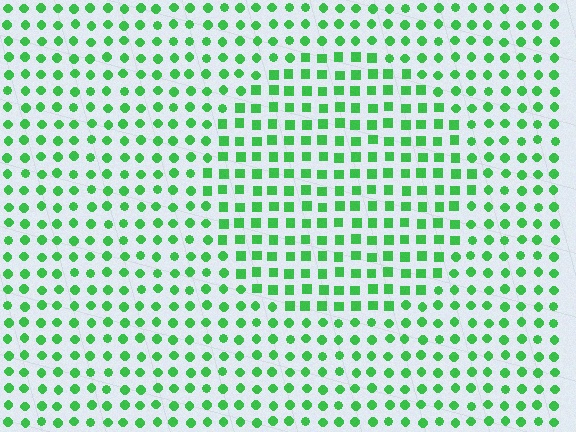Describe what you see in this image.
The image is filled with small green elements arranged in a uniform grid. A circle-shaped region contains squares, while the surrounding area contains circles. The boundary is defined purely by the change in element shape.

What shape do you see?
I see a circle.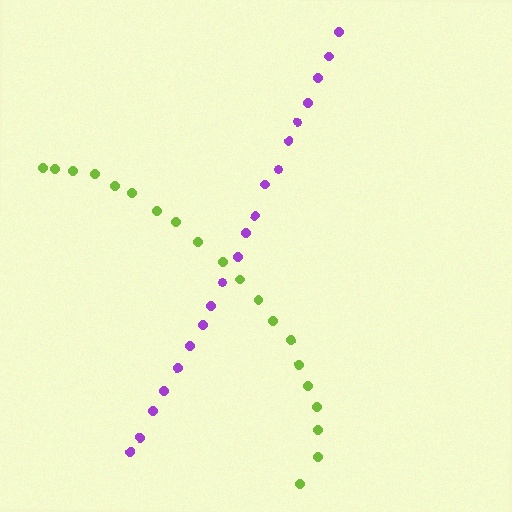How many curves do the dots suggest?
There are 2 distinct paths.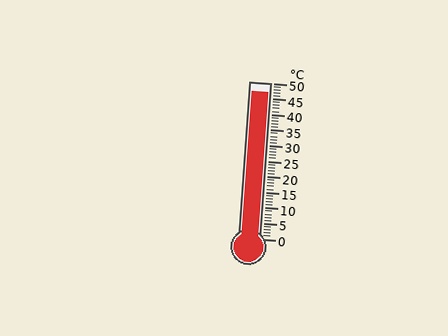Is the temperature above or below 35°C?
The temperature is above 35°C.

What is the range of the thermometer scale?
The thermometer scale ranges from 0°C to 50°C.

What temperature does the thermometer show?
The thermometer shows approximately 47°C.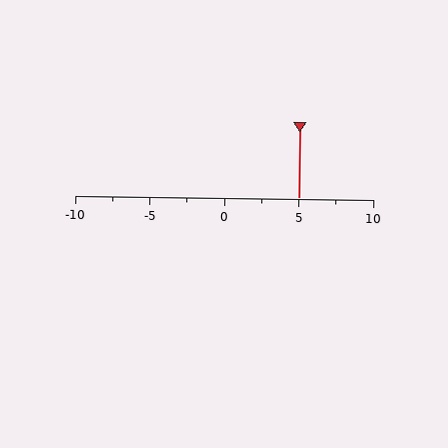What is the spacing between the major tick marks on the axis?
The major ticks are spaced 5 apart.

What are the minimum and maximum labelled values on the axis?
The axis runs from -10 to 10.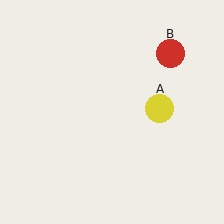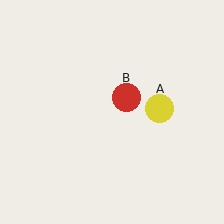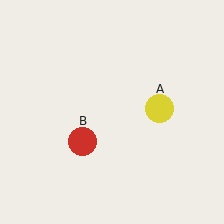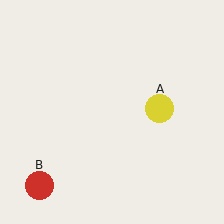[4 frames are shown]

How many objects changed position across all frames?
1 object changed position: red circle (object B).